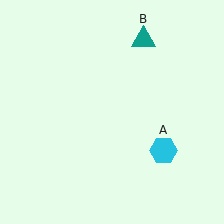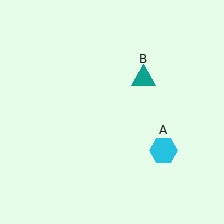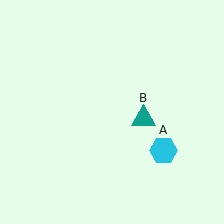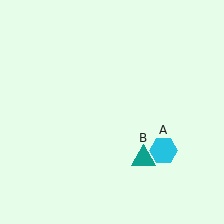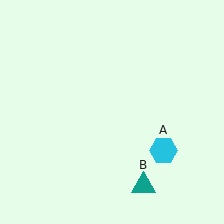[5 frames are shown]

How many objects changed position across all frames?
1 object changed position: teal triangle (object B).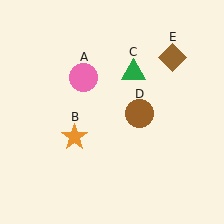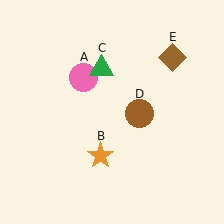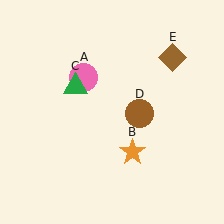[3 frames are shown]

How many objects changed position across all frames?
2 objects changed position: orange star (object B), green triangle (object C).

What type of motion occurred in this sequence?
The orange star (object B), green triangle (object C) rotated counterclockwise around the center of the scene.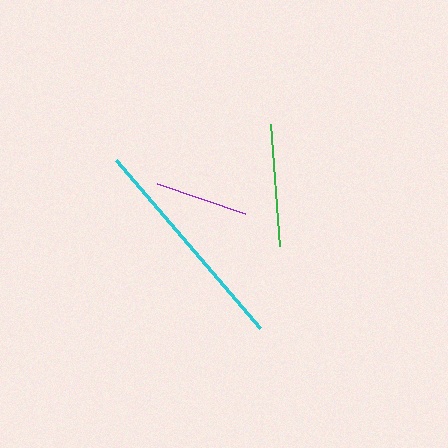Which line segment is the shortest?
The purple line is the shortest at approximately 93 pixels.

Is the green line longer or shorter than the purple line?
The green line is longer than the purple line.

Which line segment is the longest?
The cyan line is the longest at approximately 222 pixels.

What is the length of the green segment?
The green segment is approximately 122 pixels long.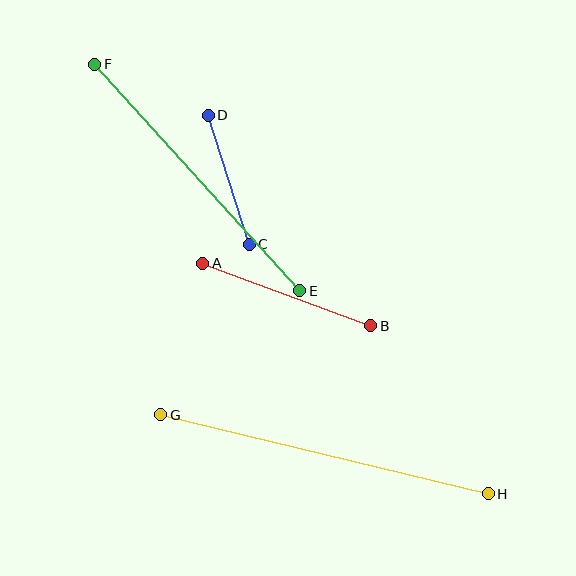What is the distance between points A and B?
The distance is approximately 179 pixels.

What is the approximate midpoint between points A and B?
The midpoint is at approximately (287, 295) pixels.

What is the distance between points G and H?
The distance is approximately 337 pixels.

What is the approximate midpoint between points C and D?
The midpoint is at approximately (229, 180) pixels.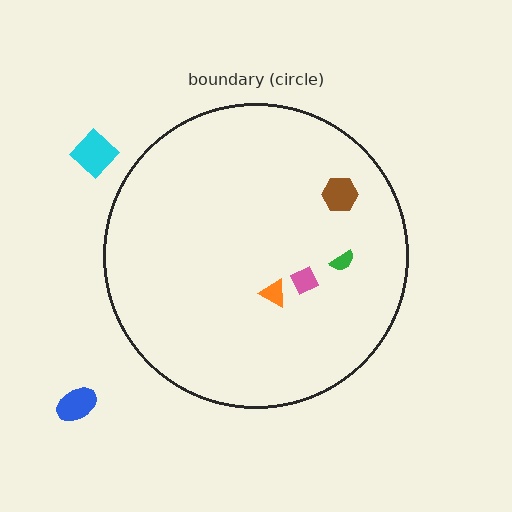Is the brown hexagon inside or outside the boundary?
Inside.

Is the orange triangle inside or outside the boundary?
Inside.